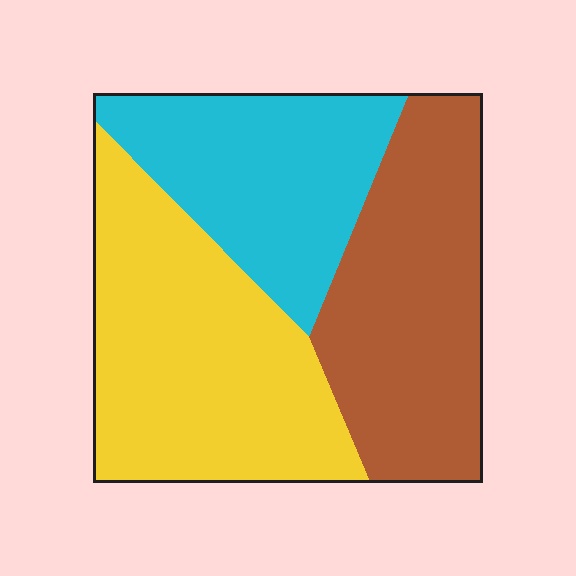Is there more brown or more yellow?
Yellow.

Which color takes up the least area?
Cyan, at roughly 25%.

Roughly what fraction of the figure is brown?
Brown takes up between a third and a half of the figure.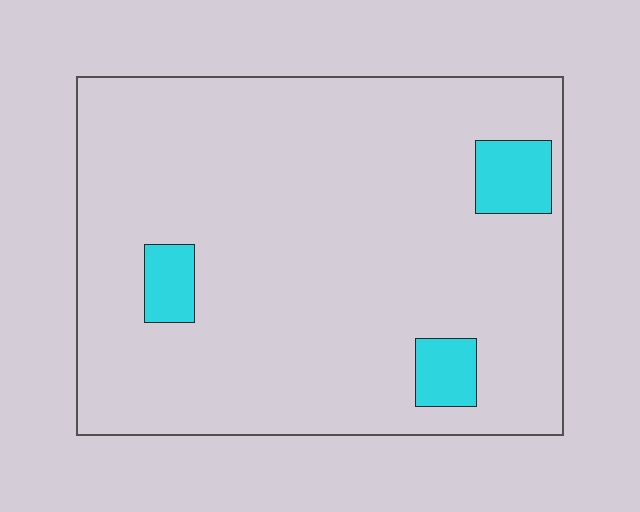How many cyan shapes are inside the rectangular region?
3.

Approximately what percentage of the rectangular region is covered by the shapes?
Approximately 10%.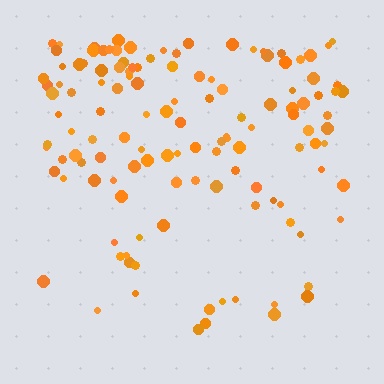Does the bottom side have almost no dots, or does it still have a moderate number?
Still a moderate number, just noticeably fewer than the top.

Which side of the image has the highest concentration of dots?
The top.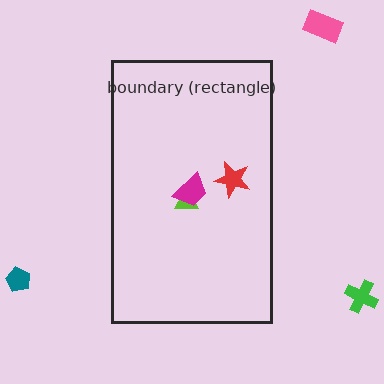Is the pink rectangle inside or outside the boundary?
Outside.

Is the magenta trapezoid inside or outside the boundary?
Inside.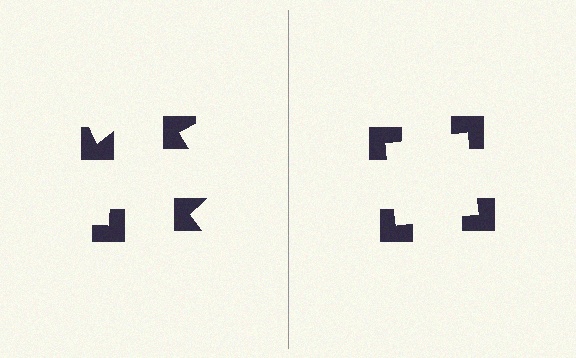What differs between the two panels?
The notched squares are positioned identically on both sides; only the wedge orientations differ. On the right they align to a square; on the left they are misaligned.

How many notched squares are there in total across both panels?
8 — 4 on each side.